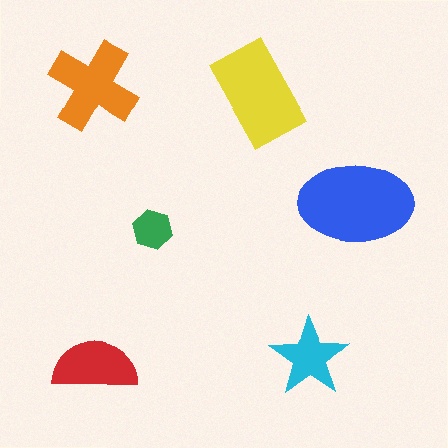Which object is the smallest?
The green hexagon.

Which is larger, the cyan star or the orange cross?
The orange cross.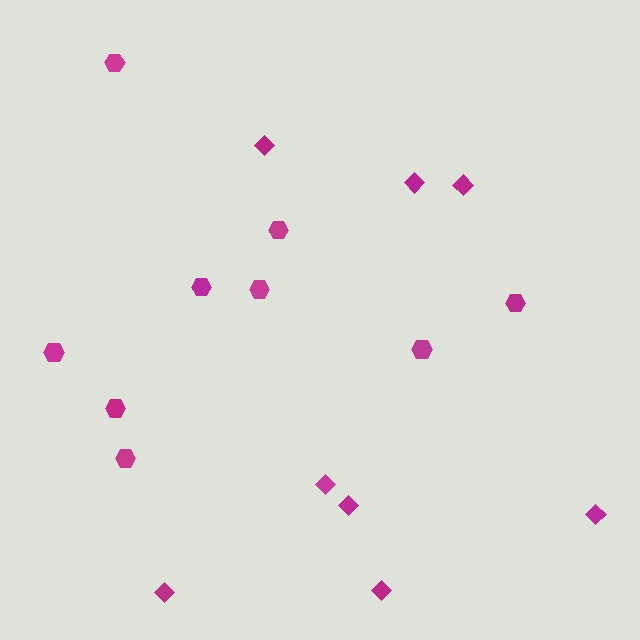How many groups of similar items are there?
There are 2 groups: one group of diamonds (8) and one group of hexagons (9).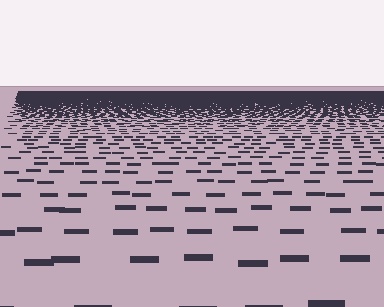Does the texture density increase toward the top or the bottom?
Density increases toward the top.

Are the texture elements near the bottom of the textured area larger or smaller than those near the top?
Larger. Near the bottom, elements are closer to the viewer and appear at a bigger on-screen size.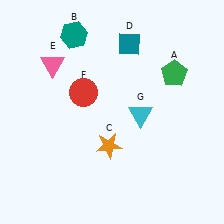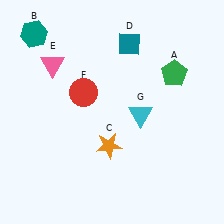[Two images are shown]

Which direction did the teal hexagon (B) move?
The teal hexagon (B) moved left.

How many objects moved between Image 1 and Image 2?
1 object moved between the two images.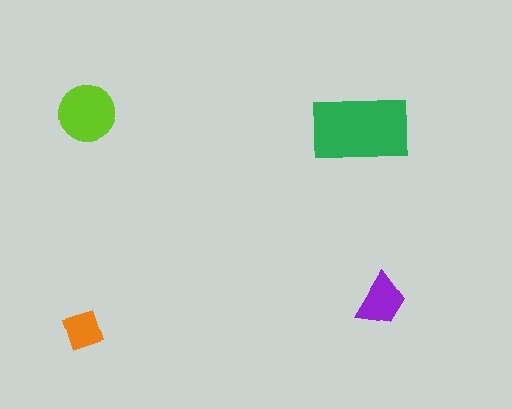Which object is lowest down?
The orange diamond is bottommost.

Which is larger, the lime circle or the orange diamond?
The lime circle.